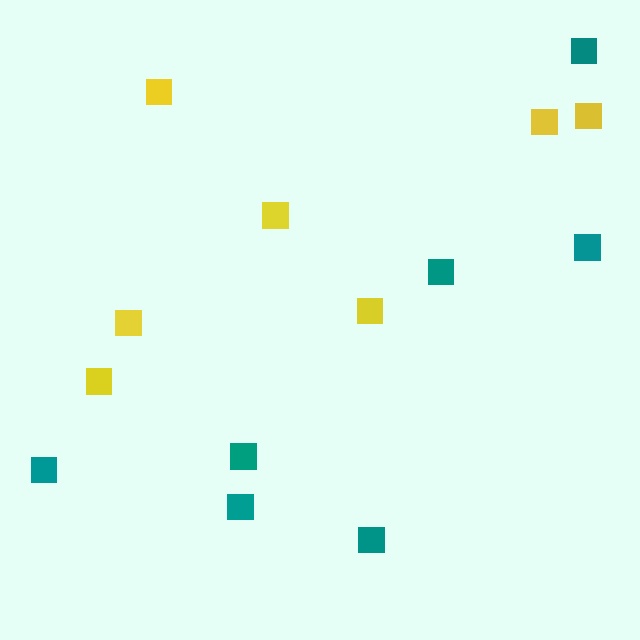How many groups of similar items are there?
There are 2 groups: one group of yellow squares (7) and one group of teal squares (7).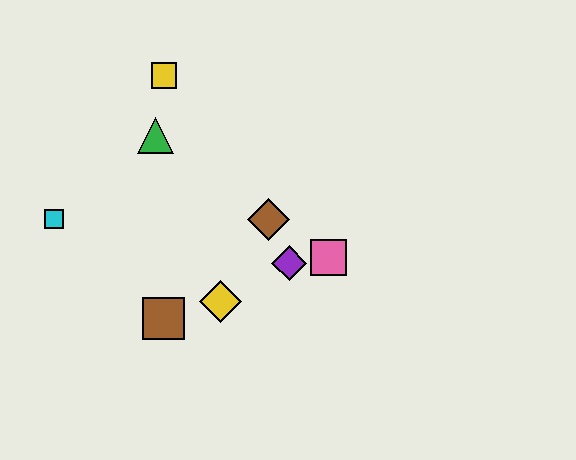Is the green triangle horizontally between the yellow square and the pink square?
No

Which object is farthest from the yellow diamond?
The yellow square is farthest from the yellow diamond.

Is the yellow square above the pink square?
Yes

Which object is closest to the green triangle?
The yellow square is closest to the green triangle.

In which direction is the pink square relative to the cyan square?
The pink square is to the right of the cyan square.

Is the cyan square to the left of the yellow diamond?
Yes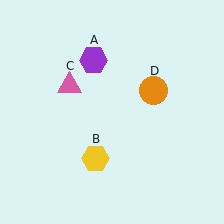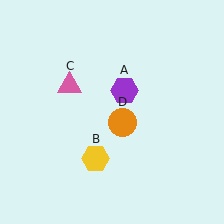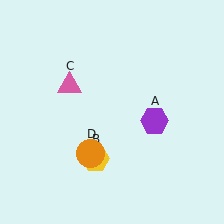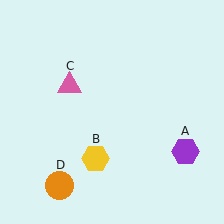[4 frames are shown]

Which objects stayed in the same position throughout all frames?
Yellow hexagon (object B) and pink triangle (object C) remained stationary.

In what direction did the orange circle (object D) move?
The orange circle (object D) moved down and to the left.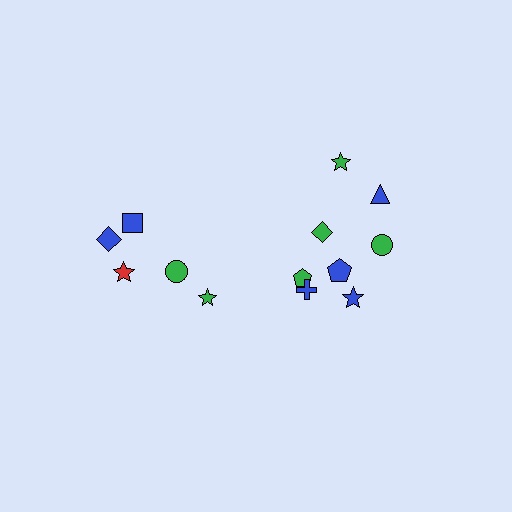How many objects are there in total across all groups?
There are 13 objects.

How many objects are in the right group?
There are 8 objects.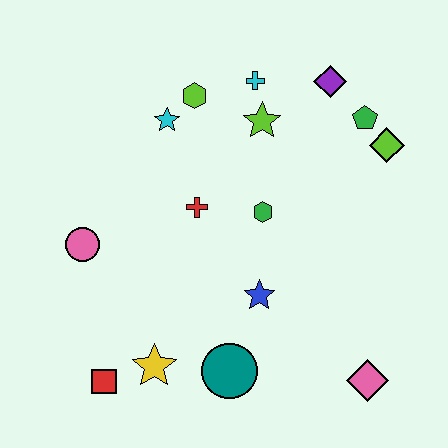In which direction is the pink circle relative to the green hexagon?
The pink circle is to the left of the green hexagon.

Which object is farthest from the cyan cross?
The red square is farthest from the cyan cross.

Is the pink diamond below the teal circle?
Yes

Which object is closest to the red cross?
The green hexagon is closest to the red cross.